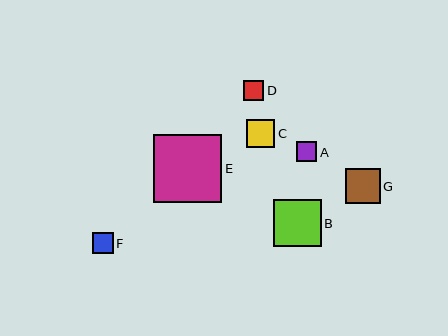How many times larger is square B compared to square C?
Square B is approximately 1.6 times the size of square C.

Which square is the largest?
Square E is the largest with a size of approximately 68 pixels.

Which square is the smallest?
Square D is the smallest with a size of approximately 20 pixels.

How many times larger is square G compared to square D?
Square G is approximately 1.7 times the size of square D.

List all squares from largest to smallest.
From largest to smallest: E, B, G, C, F, A, D.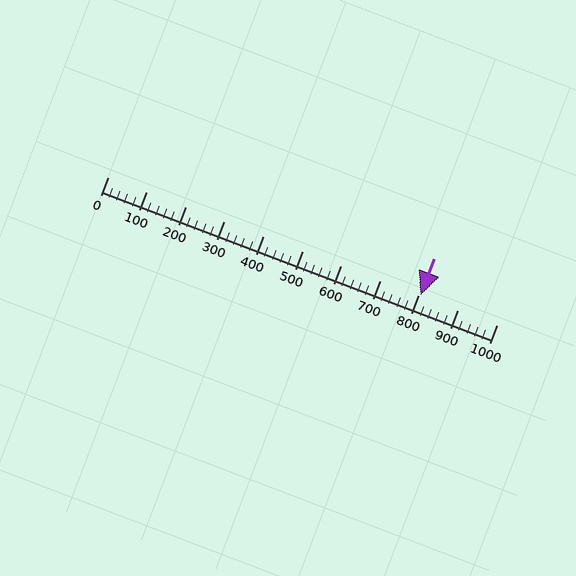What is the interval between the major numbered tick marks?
The major tick marks are spaced 100 units apart.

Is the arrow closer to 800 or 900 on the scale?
The arrow is closer to 800.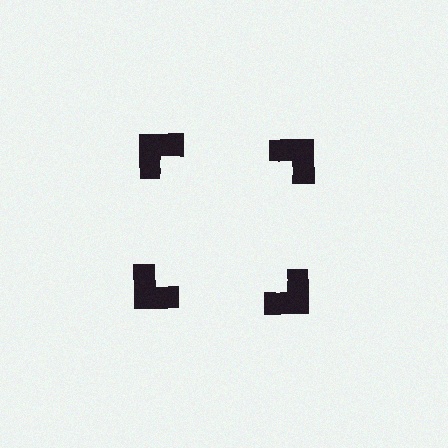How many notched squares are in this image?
There are 4 — one at each vertex of the illusory square.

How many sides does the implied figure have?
4 sides.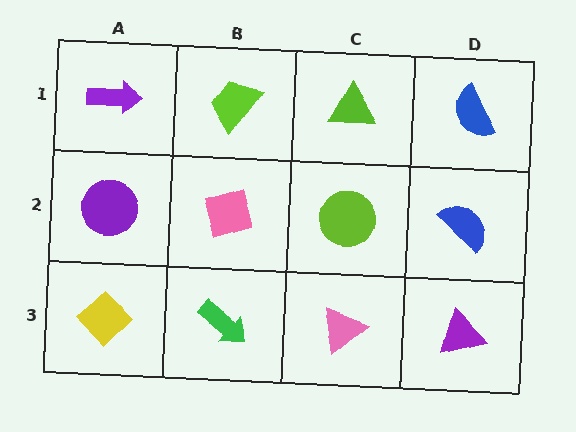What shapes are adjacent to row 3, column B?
A pink diamond (row 2, column B), a yellow diamond (row 3, column A), a pink triangle (row 3, column C).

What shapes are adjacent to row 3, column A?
A purple circle (row 2, column A), a green arrow (row 3, column B).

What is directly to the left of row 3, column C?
A green arrow.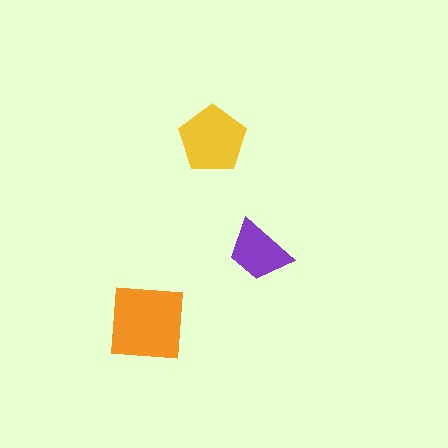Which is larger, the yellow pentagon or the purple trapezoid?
The yellow pentagon.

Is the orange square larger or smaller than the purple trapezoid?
Larger.